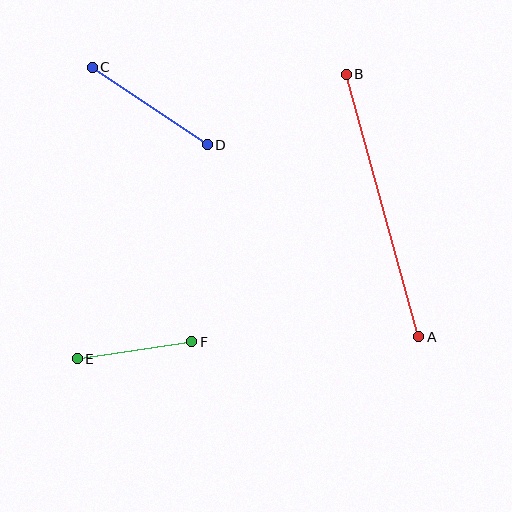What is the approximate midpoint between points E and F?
The midpoint is at approximately (135, 350) pixels.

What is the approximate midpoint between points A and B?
The midpoint is at approximately (383, 205) pixels.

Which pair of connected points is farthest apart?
Points A and B are farthest apart.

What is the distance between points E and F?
The distance is approximately 116 pixels.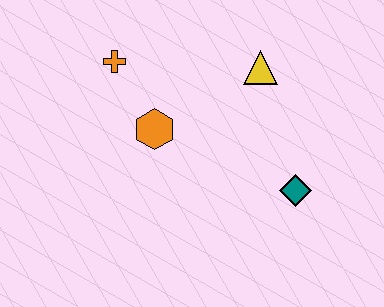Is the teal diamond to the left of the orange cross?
No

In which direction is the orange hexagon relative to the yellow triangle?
The orange hexagon is to the left of the yellow triangle.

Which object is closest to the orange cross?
The orange hexagon is closest to the orange cross.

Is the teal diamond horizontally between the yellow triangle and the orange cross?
No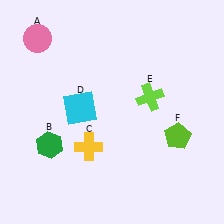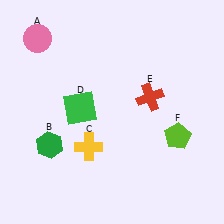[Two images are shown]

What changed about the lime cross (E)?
In Image 1, E is lime. In Image 2, it changed to red.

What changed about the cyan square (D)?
In Image 1, D is cyan. In Image 2, it changed to green.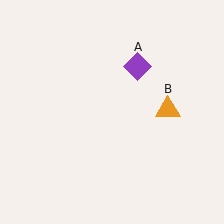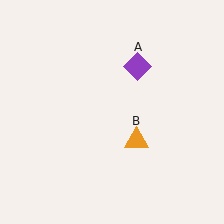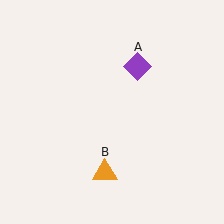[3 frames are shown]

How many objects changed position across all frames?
1 object changed position: orange triangle (object B).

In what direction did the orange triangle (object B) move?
The orange triangle (object B) moved down and to the left.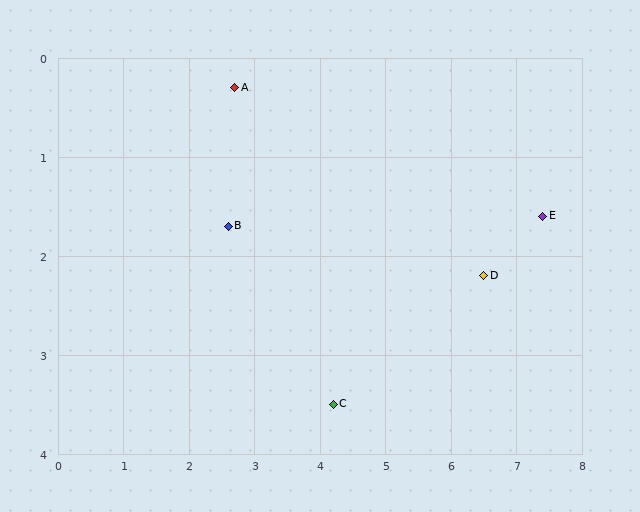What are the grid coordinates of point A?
Point A is at approximately (2.7, 0.3).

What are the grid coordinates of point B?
Point B is at approximately (2.6, 1.7).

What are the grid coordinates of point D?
Point D is at approximately (6.5, 2.2).